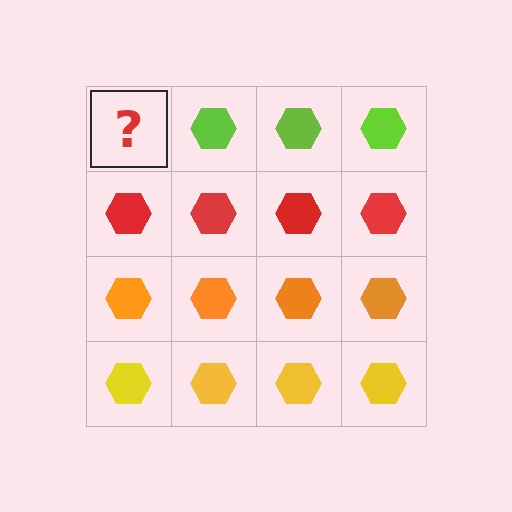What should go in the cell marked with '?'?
The missing cell should contain a lime hexagon.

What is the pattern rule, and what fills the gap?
The rule is that each row has a consistent color. The gap should be filled with a lime hexagon.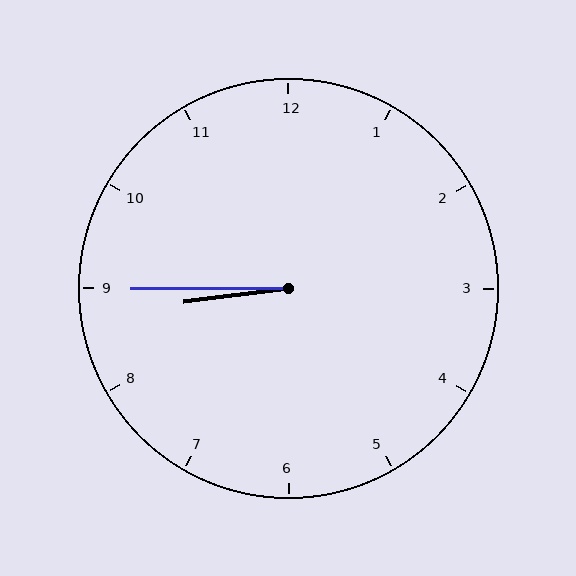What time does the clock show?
8:45.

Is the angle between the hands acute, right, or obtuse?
It is acute.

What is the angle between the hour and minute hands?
Approximately 8 degrees.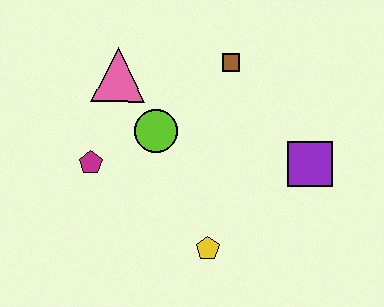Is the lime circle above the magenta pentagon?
Yes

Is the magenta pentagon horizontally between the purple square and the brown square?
No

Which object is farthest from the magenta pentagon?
The purple square is farthest from the magenta pentagon.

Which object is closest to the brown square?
The lime circle is closest to the brown square.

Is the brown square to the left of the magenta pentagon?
No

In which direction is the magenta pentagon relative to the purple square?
The magenta pentagon is to the left of the purple square.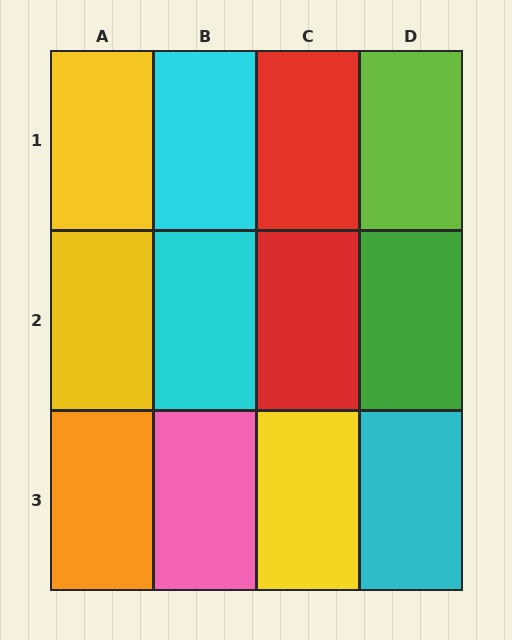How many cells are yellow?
3 cells are yellow.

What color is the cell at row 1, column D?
Lime.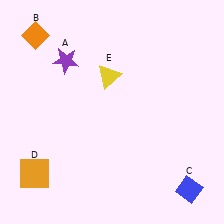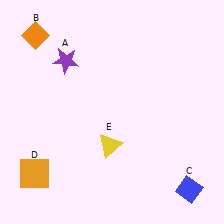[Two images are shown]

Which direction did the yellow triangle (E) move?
The yellow triangle (E) moved down.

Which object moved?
The yellow triangle (E) moved down.